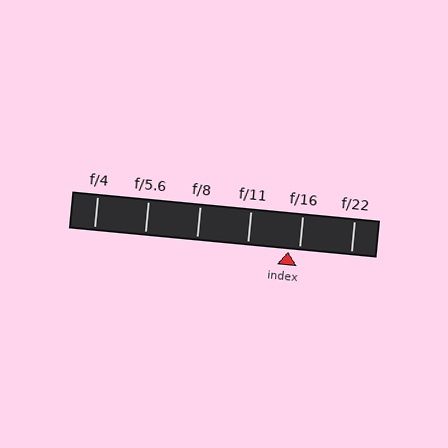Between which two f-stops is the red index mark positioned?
The index mark is between f/11 and f/16.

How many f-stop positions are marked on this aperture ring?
There are 6 f-stop positions marked.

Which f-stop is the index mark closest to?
The index mark is closest to f/16.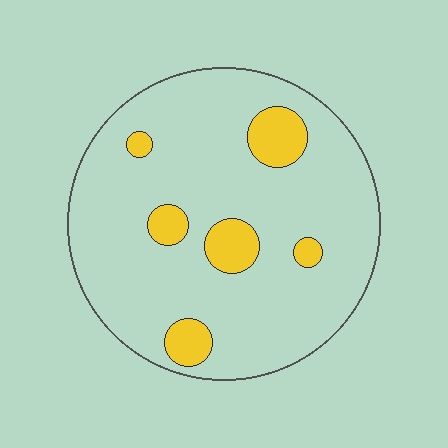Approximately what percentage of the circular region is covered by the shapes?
Approximately 15%.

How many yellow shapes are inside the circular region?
6.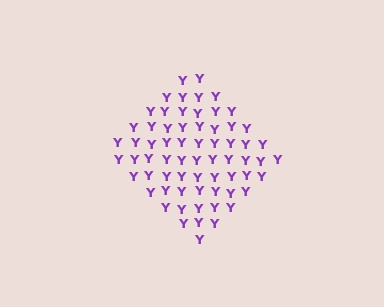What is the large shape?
The large shape is a diamond.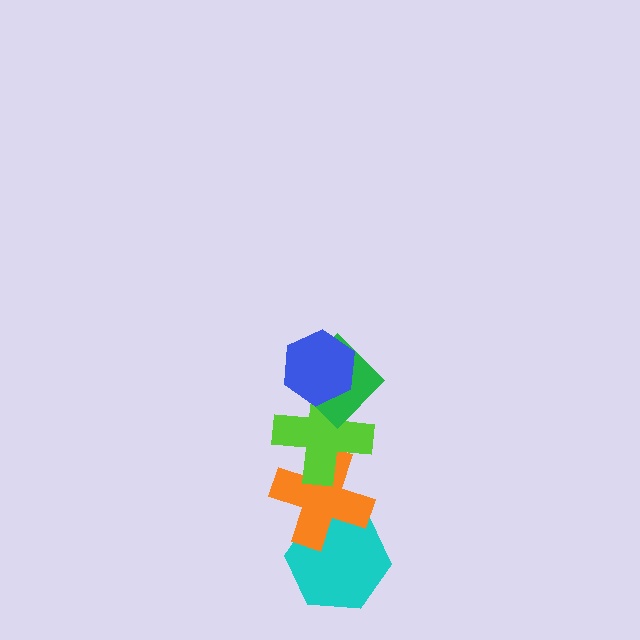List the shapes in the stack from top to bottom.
From top to bottom: the blue hexagon, the green diamond, the lime cross, the orange cross, the cyan hexagon.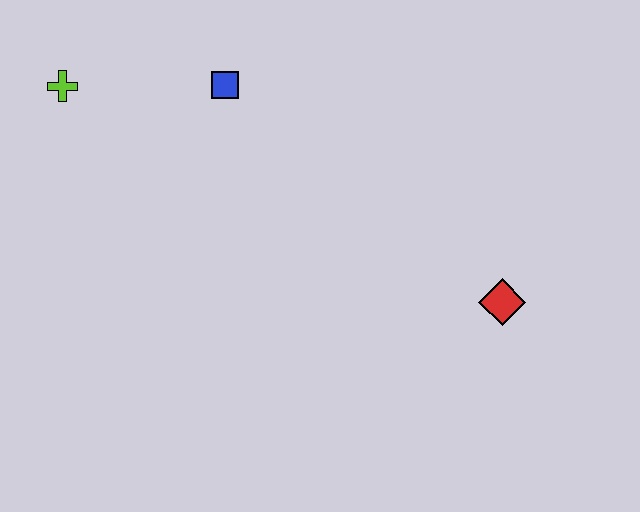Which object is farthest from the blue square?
The red diamond is farthest from the blue square.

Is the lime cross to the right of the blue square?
No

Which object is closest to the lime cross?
The blue square is closest to the lime cross.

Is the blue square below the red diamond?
No